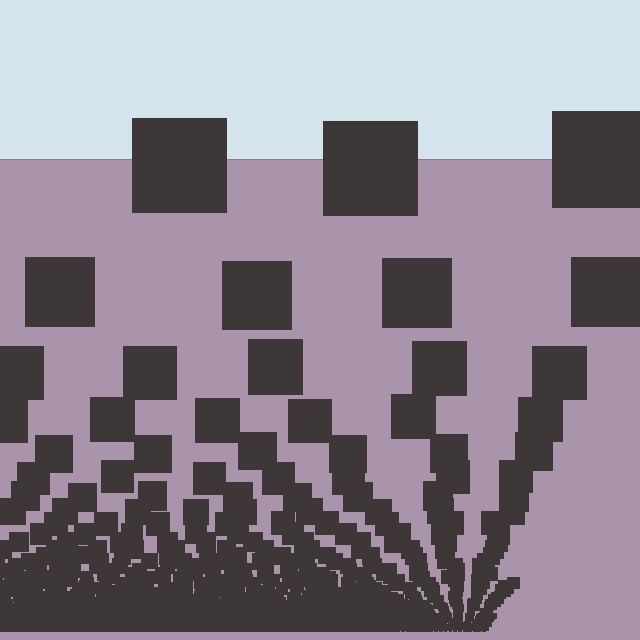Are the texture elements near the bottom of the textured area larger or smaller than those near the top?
Smaller. The gradient is inverted — elements near the bottom are smaller and denser.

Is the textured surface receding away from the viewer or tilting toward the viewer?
The surface appears to tilt toward the viewer. Texture elements get larger and sparser toward the top.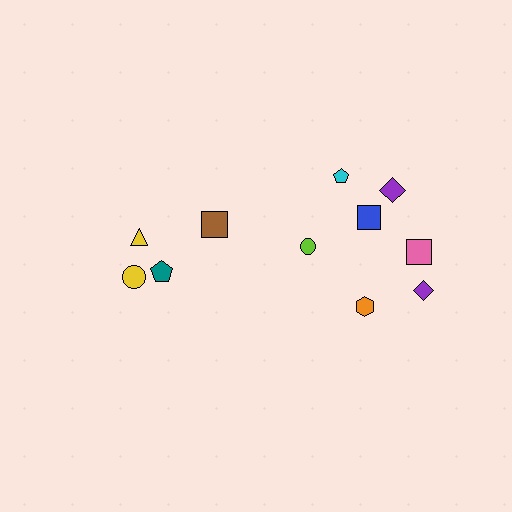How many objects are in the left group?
There are 4 objects.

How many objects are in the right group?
There are 7 objects.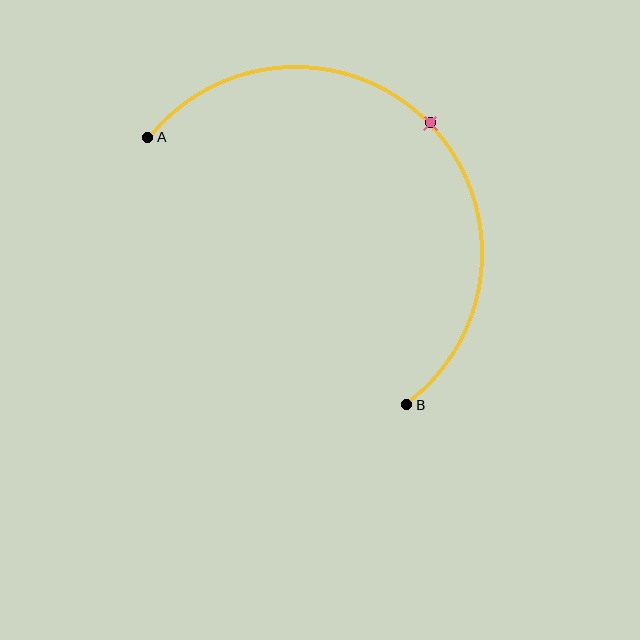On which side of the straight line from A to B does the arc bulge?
The arc bulges above and to the right of the straight line connecting A and B.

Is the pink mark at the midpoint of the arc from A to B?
Yes. The pink mark lies on the arc at equal arc-length from both A and B — it is the arc midpoint.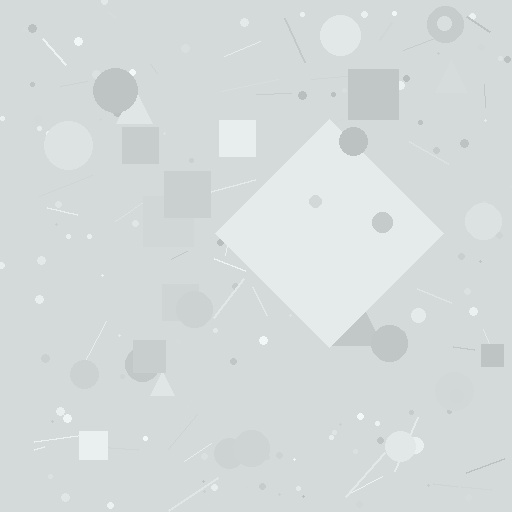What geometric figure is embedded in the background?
A diamond is embedded in the background.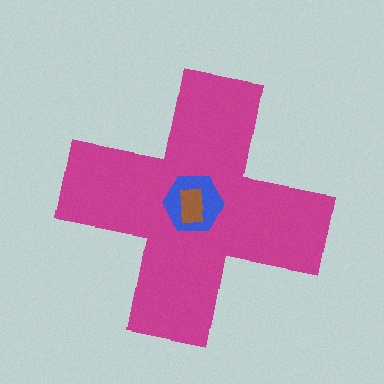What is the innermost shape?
The brown rectangle.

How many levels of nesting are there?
3.